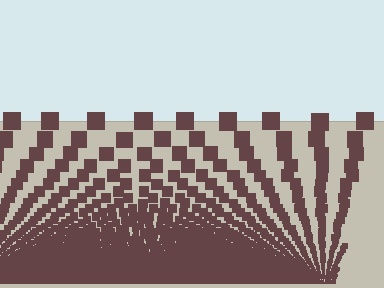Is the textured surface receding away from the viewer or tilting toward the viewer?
The surface appears to tilt toward the viewer. Texture elements get larger and sparser toward the top.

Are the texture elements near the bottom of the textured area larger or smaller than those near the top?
Smaller. The gradient is inverted — elements near the bottom are smaller and denser.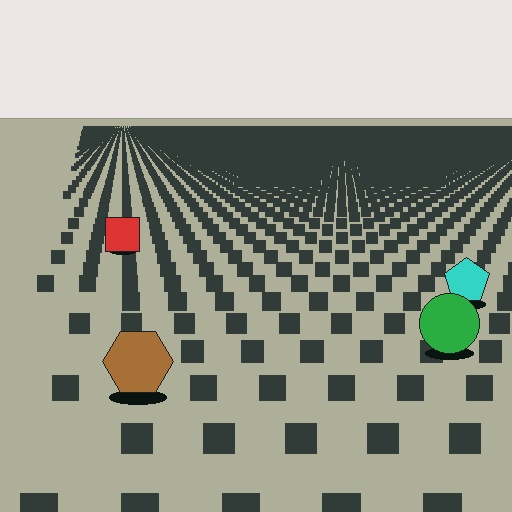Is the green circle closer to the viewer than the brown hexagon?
No. The brown hexagon is closer — you can tell from the texture gradient: the ground texture is coarser near it.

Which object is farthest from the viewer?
The red square is farthest from the viewer. It appears smaller and the ground texture around it is denser.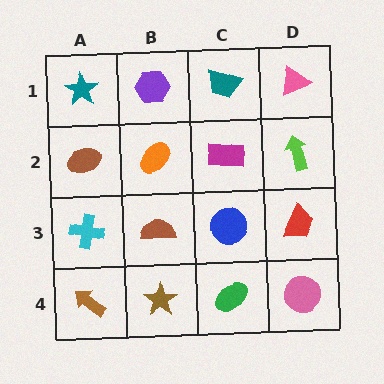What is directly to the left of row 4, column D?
A green ellipse.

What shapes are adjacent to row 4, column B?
A brown semicircle (row 3, column B), a brown arrow (row 4, column A), a green ellipse (row 4, column C).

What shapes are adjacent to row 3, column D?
A lime arrow (row 2, column D), a pink circle (row 4, column D), a blue circle (row 3, column C).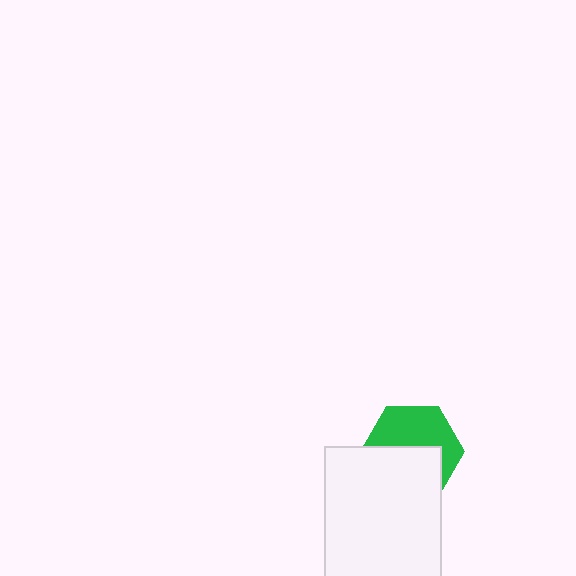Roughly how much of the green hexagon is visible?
About half of it is visible (roughly 50%).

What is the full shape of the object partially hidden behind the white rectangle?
The partially hidden object is a green hexagon.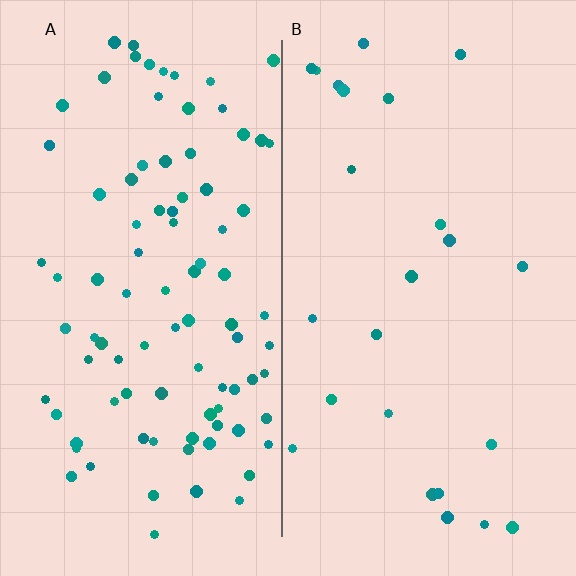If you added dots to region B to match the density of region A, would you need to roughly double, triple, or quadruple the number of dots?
Approximately quadruple.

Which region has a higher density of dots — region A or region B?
A (the left).